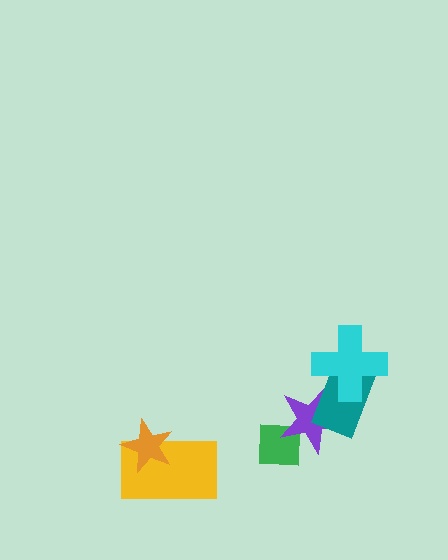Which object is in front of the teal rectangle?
The cyan cross is in front of the teal rectangle.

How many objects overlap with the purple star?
2 objects overlap with the purple star.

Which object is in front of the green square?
The purple star is in front of the green square.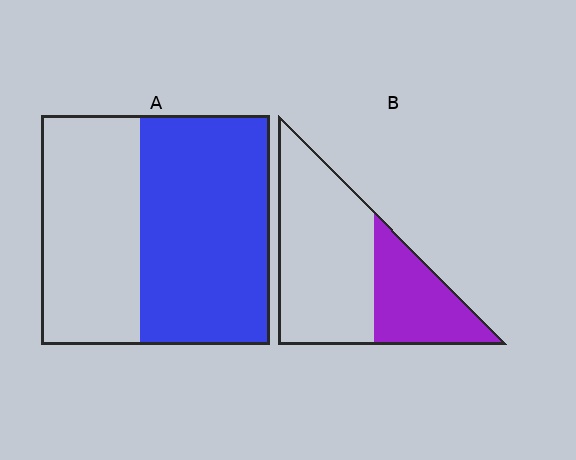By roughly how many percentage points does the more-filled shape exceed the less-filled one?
By roughly 25 percentage points (A over B).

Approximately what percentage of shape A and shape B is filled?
A is approximately 55% and B is approximately 35%.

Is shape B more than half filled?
No.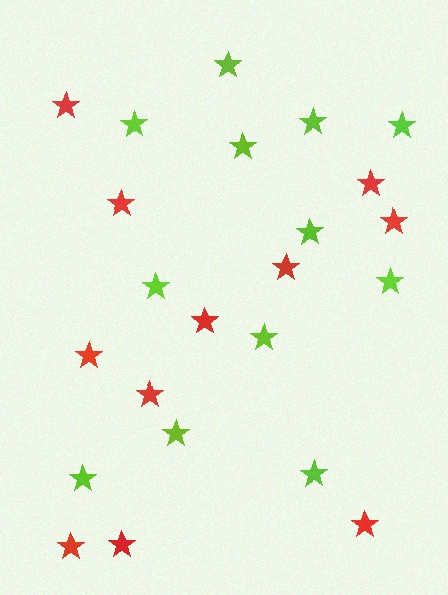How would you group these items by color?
There are 2 groups: one group of lime stars (12) and one group of red stars (11).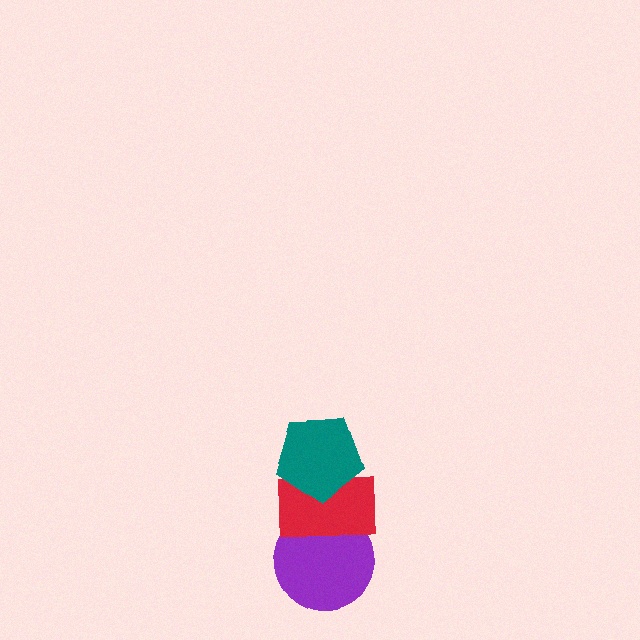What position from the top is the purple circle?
The purple circle is 3rd from the top.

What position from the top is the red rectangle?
The red rectangle is 2nd from the top.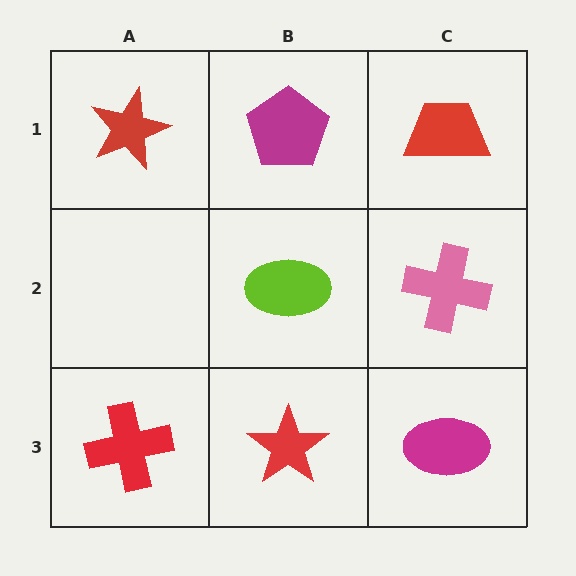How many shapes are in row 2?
2 shapes.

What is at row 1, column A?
A red star.